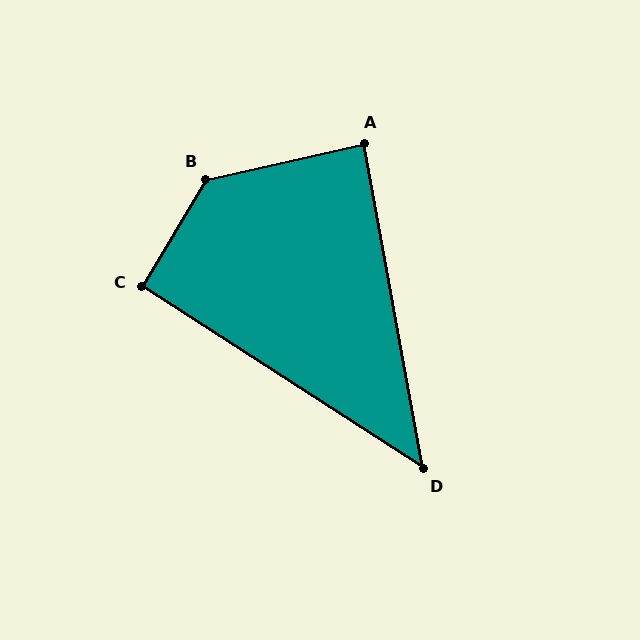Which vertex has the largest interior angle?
B, at approximately 133 degrees.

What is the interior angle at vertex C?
Approximately 92 degrees (approximately right).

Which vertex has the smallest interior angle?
D, at approximately 47 degrees.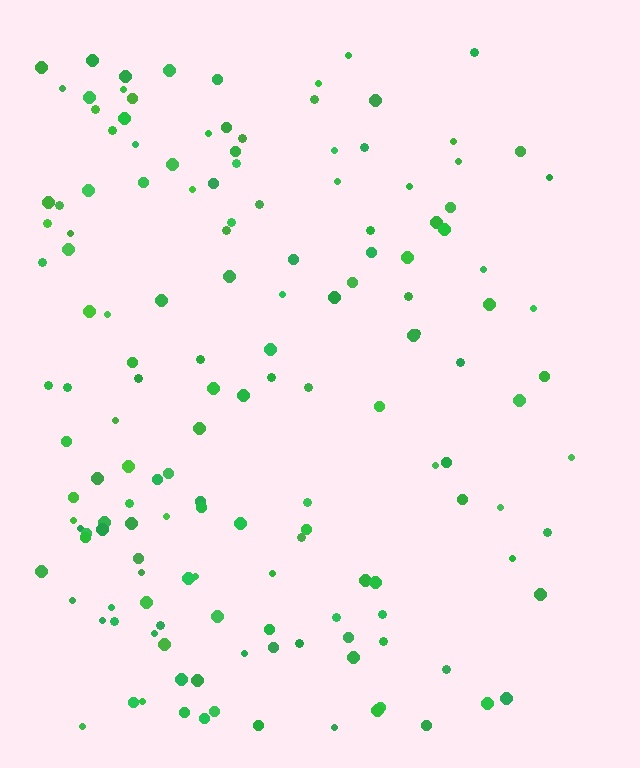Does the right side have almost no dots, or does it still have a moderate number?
Still a moderate number, just noticeably fewer than the left.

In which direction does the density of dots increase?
From right to left, with the left side densest.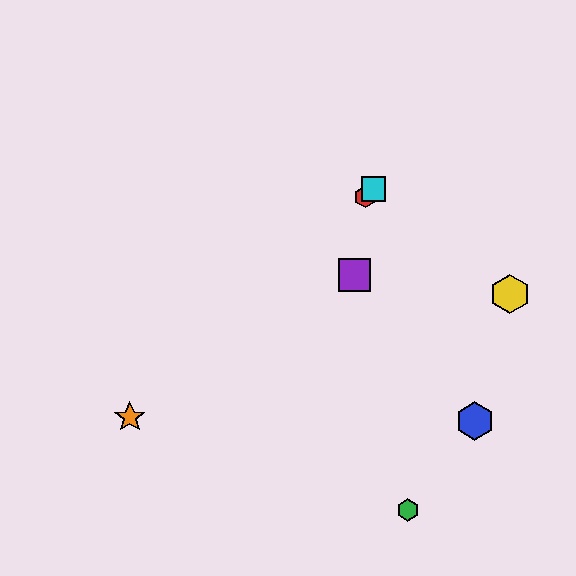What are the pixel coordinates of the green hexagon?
The green hexagon is at (408, 510).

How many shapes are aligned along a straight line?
3 shapes (the red hexagon, the orange star, the cyan square) are aligned along a straight line.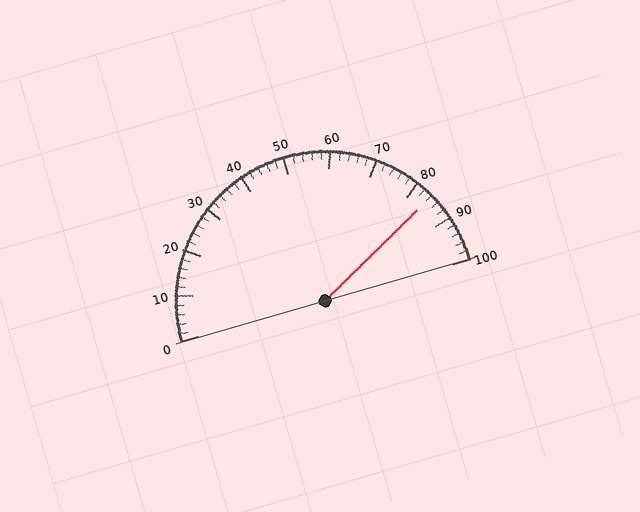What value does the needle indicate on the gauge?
The needle indicates approximately 84.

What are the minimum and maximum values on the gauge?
The gauge ranges from 0 to 100.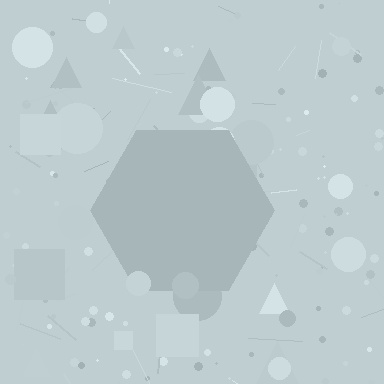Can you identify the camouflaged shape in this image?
The camouflaged shape is a hexagon.